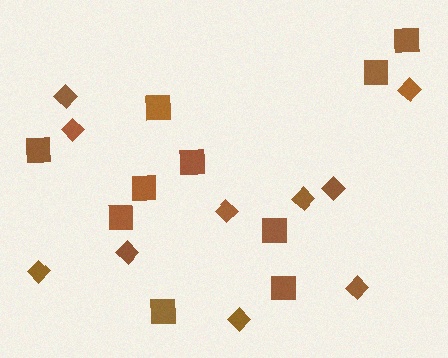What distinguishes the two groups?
There are 2 groups: one group of squares (10) and one group of diamonds (10).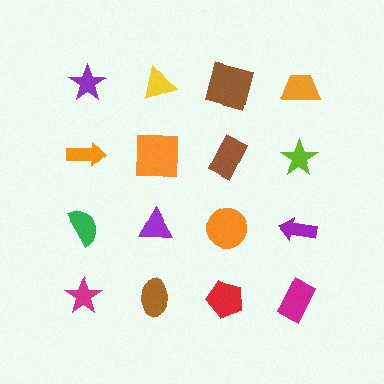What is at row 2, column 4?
A lime star.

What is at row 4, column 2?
A brown ellipse.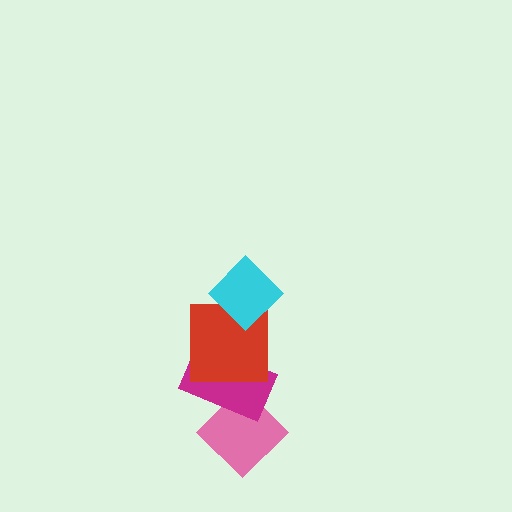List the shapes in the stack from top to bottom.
From top to bottom: the cyan diamond, the red square, the magenta rectangle, the pink diamond.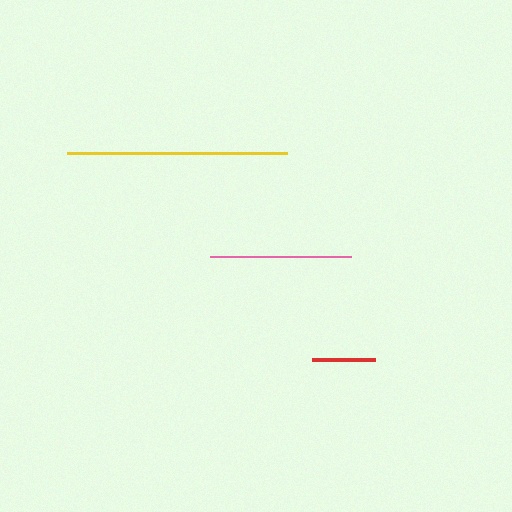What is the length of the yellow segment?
The yellow segment is approximately 220 pixels long.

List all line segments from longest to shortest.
From longest to shortest: yellow, pink, red.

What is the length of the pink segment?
The pink segment is approximately 141 pixels long.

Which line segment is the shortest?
The red line is the shortest at approximately 63 pixels.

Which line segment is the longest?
The yellow line is the longest at approximately 220 pixels.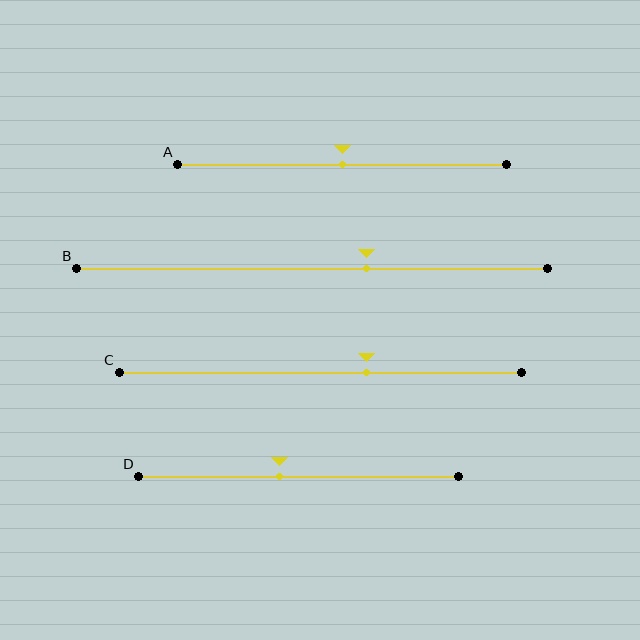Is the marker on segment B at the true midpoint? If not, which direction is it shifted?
No, the marker on segment B is shifted to the right by about 12% of the segment length.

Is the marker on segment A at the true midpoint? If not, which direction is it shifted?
Yes, the marker on segment A is at the true midpoint.